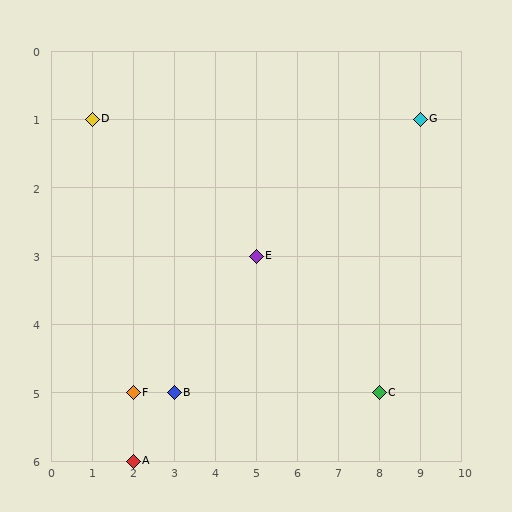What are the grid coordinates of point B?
Point B is at grid coordinates (3, 5).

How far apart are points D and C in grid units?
Points D and C are 7 columns and 4 rows apart (about 8.1 grid units diagonally).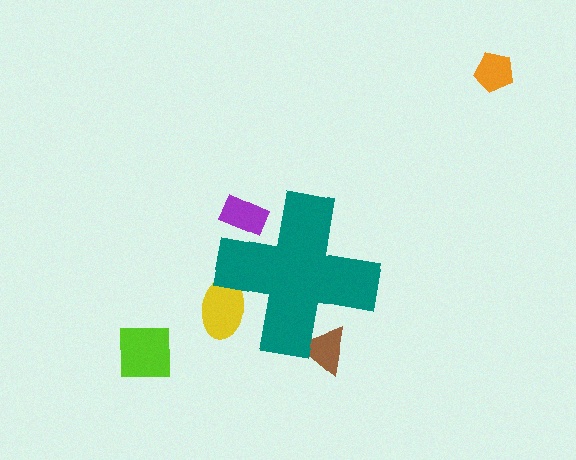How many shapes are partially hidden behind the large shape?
3 shapes are partially hidden.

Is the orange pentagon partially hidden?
No, the orange pentagon is fully visible.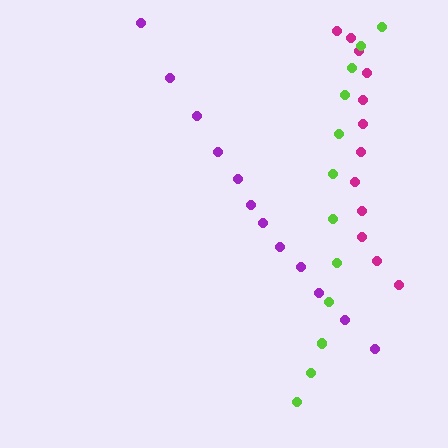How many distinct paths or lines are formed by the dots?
There are 3 distinct paths.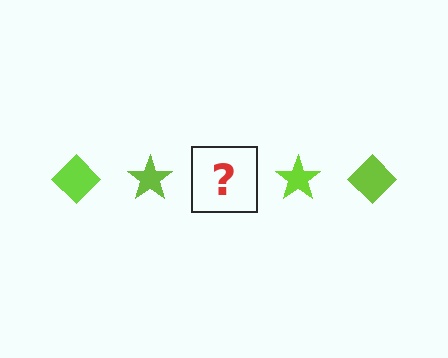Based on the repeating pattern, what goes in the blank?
The blank should be a lime diamond.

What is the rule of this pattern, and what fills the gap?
The rule is that the pattern cycles through diamond, star shapes in lime. The gap should be filled with a lime diamond.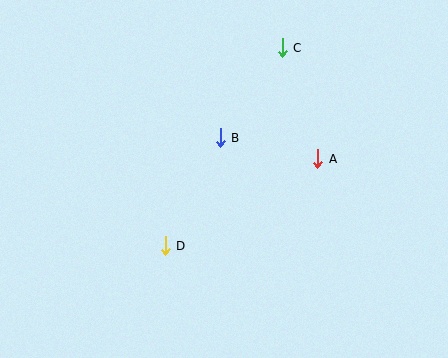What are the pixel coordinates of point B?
Point B is at (220, 138).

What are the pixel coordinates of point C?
Point C is at (282, 48).